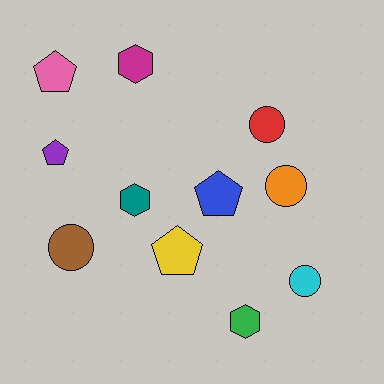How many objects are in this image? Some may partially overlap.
There are 11 objects.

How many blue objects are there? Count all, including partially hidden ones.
There is 1 blue object.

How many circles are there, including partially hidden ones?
There are 4 circles.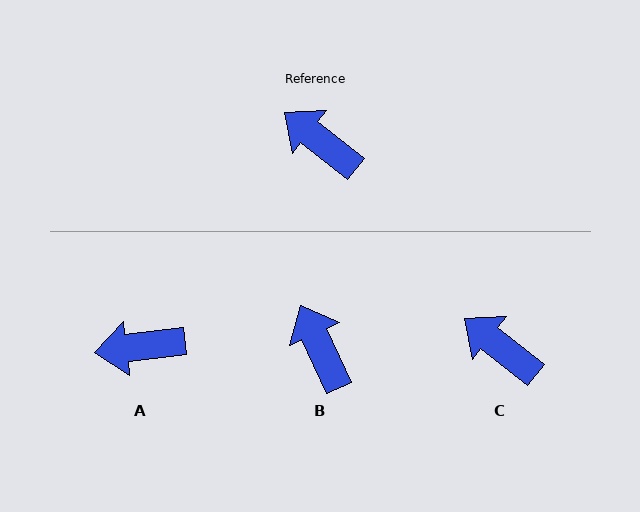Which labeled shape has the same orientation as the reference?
C.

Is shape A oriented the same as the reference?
No, it is off by about 45 degrees.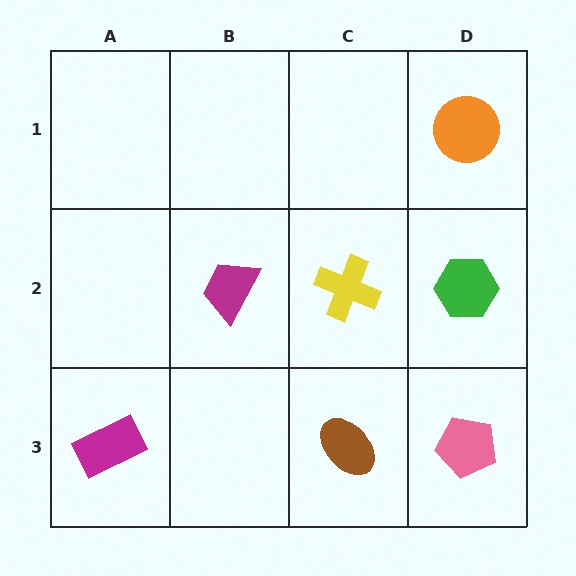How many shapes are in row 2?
3 shapes.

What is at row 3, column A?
A magenta rectangle.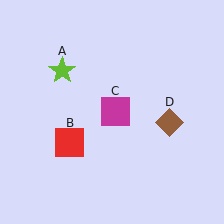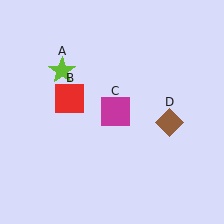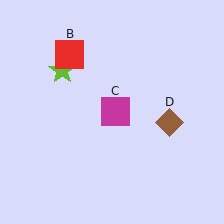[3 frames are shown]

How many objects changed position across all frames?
1 object changed position: red square (object B).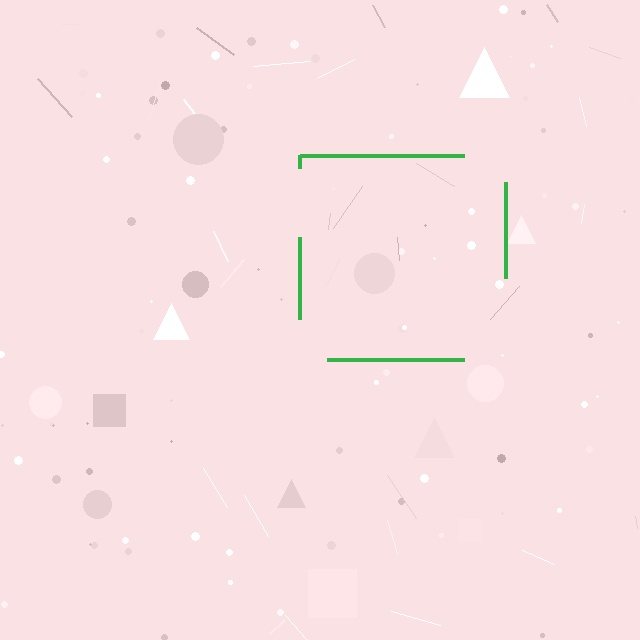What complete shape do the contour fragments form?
The contour fragments form a square.